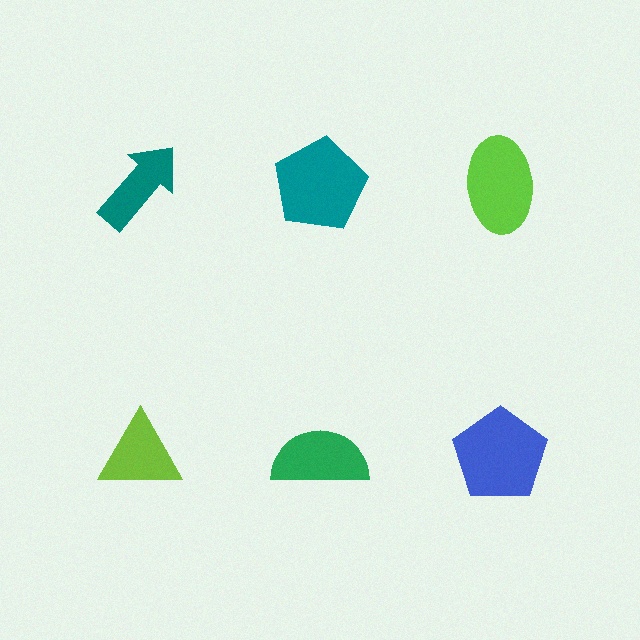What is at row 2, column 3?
A blue pentagon.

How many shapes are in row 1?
3 shapes.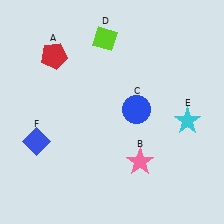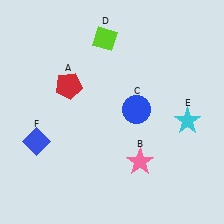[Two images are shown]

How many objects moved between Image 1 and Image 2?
1 object moved between the two images.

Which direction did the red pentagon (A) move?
The red pentagon (A) moved down.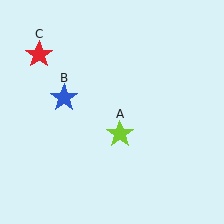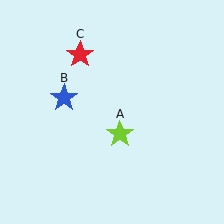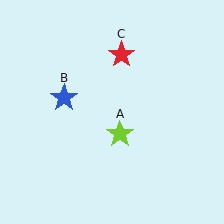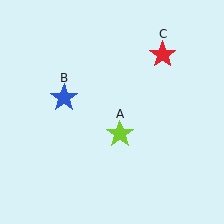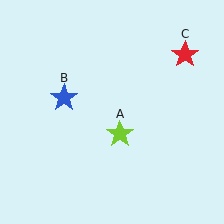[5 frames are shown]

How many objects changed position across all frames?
1 object changed position: red star (object C).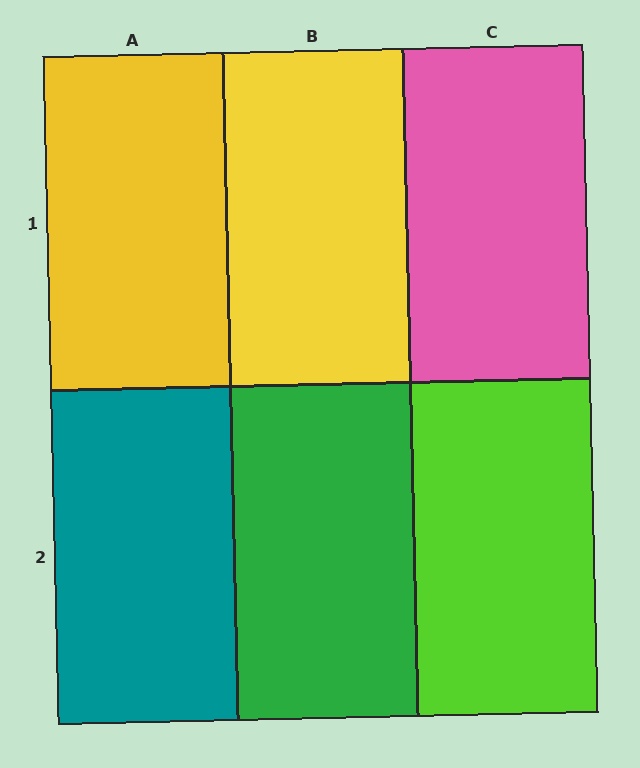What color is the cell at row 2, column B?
Green.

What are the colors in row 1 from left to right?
Yellow, yellow, pink.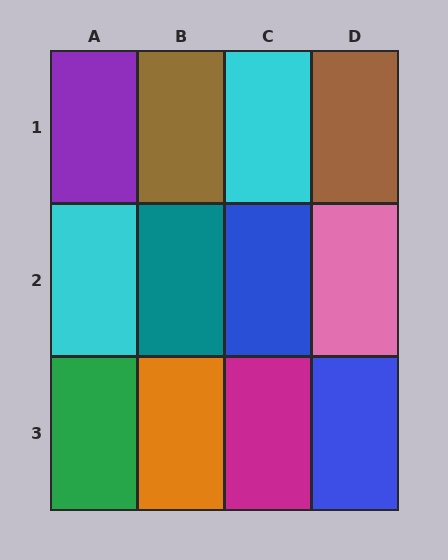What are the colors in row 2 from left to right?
Cyan, teal, blue, pink.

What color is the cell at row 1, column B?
Brown.